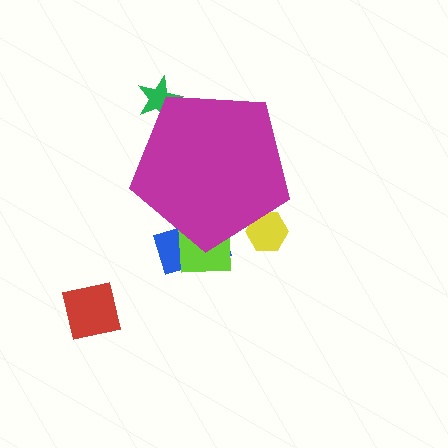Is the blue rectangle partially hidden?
Yes, the blue rectangle is partially hidden behind the magenta pentagon.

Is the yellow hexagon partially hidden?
Yes, the yellow hexagon is partially hidden behind the magenta pentagon.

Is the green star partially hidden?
Yes, the green star is partially hidden behind the magenta pentagon.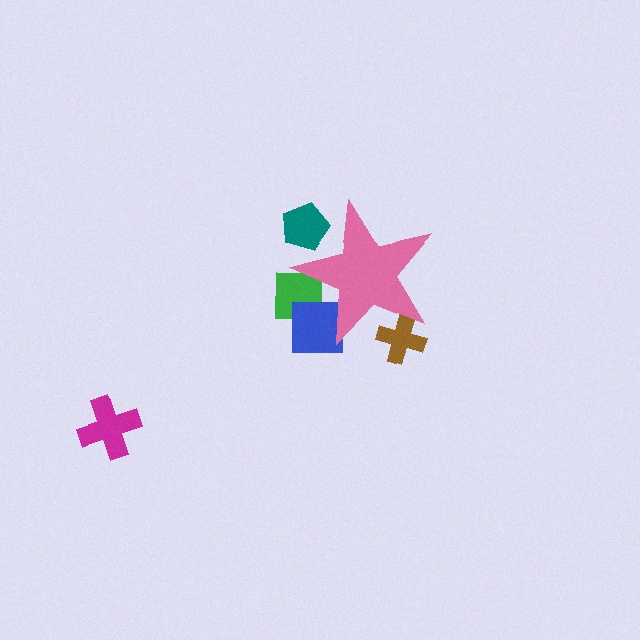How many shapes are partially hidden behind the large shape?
4 shapes are partially hidden.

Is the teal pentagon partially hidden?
Yes, the teal pentagon is partially hidden behind the pink star.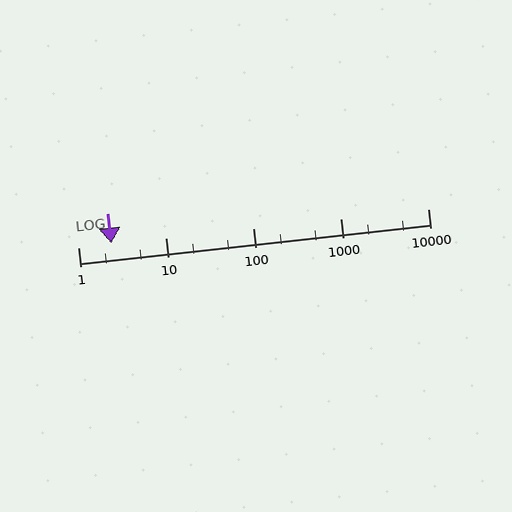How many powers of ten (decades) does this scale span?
The scale spans 4 decades, from 1 to 10000.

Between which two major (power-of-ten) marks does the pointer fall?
The pointer is between 1 and 10.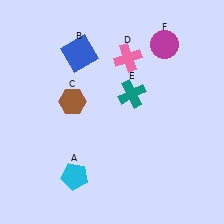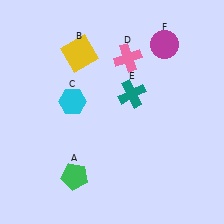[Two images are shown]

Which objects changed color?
A changed from cyan to green. B changed from blue to yellow. C changed from brown to cyan.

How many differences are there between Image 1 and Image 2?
There are 3 differences between the two images.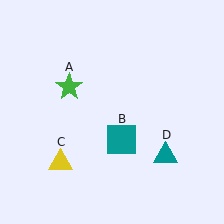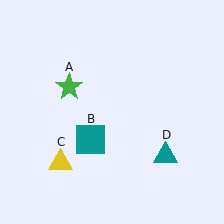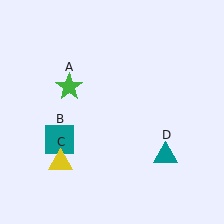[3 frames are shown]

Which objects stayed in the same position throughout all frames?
Green star (object A) and yellow triangle (object C) and teal triangle (object D) remained stationary.